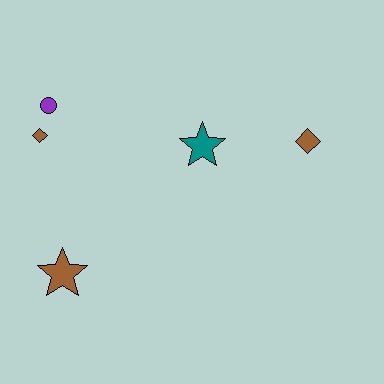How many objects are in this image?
There are 5 objects.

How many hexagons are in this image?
There are no hexagons.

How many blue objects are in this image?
There are no blue objects.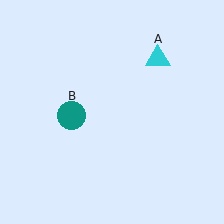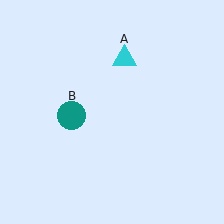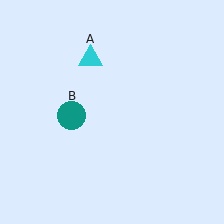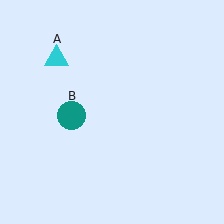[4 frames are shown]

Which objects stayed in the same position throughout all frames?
Teal circle (object B) remained stationary.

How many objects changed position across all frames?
1 object changed position: cyan triangle (object A).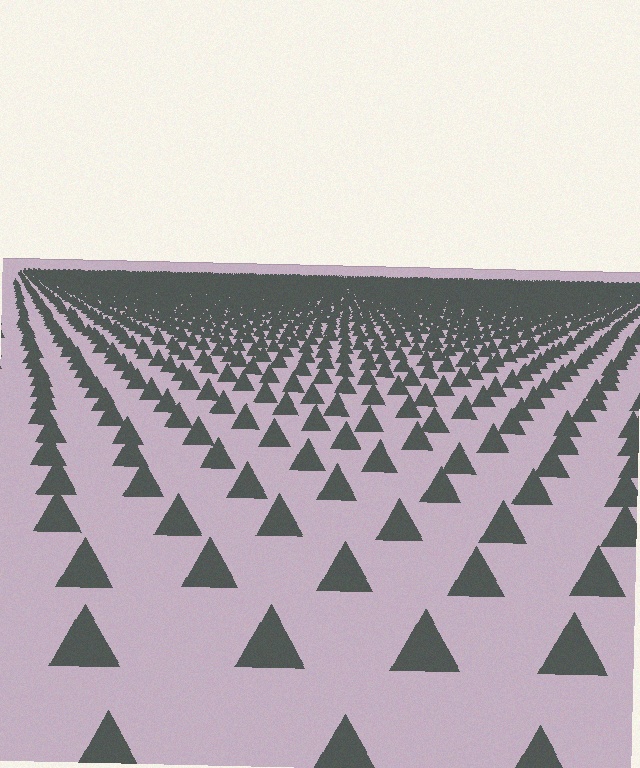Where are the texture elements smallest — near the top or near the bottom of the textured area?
Near the top.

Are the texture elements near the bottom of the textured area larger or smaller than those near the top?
Larger. Near the bottom, elements are closer to the viewer and appear at a bigger on-screen size.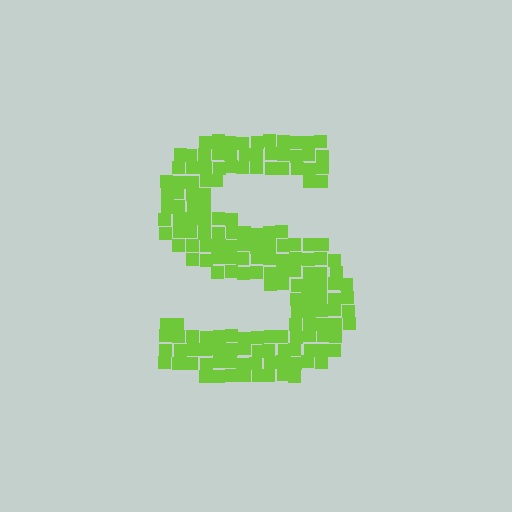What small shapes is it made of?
It is made of small squares.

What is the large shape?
The large shape is the letter S.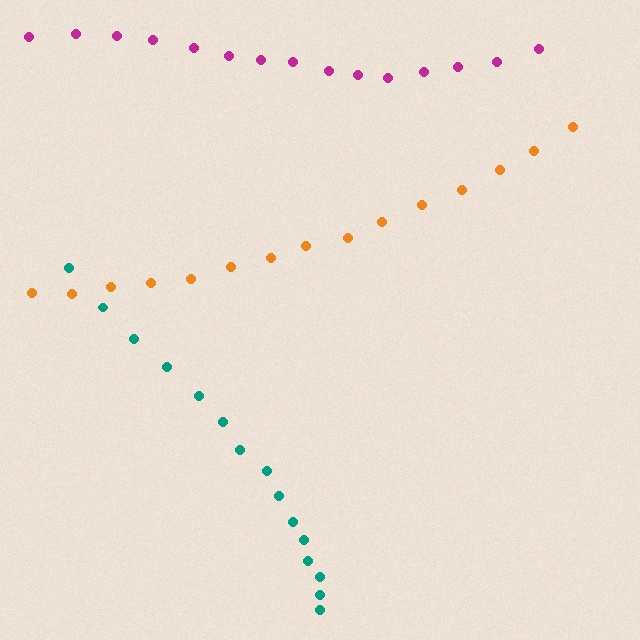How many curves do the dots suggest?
There are 3 distinct paths.